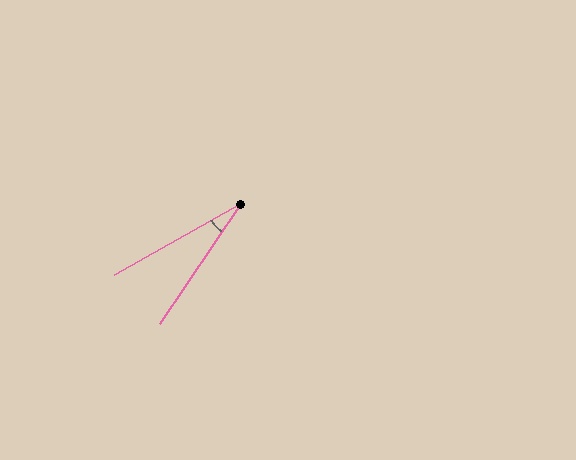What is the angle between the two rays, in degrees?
Approximately 27 degrees.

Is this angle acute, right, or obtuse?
It is acute.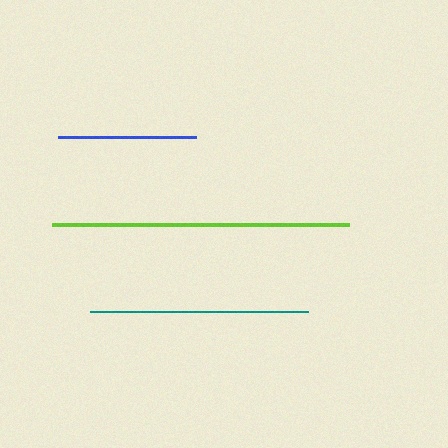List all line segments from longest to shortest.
From longest to shortest: lime, teal, blue.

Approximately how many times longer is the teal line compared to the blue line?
The teal line is approximately 1.6 times the length of the blue line.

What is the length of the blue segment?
The blue segment is approximately 138 pixels long.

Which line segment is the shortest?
The blue line is the shortest at approximately 138 pixels.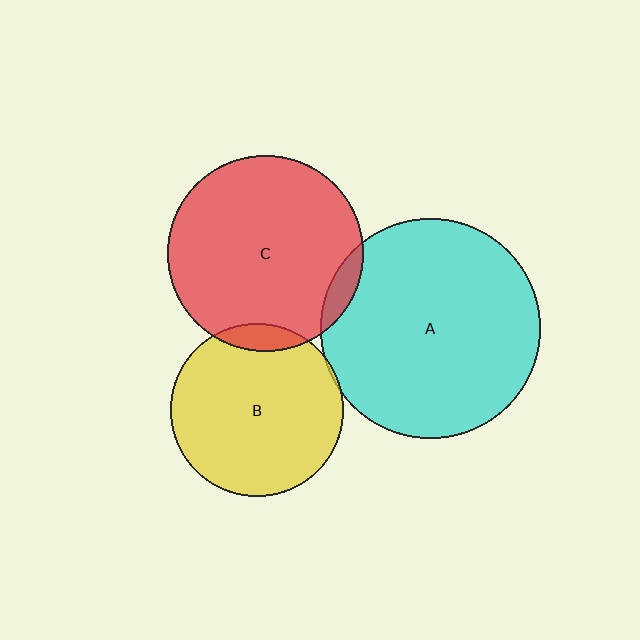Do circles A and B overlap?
Yes.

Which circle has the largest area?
Circle A (cyan).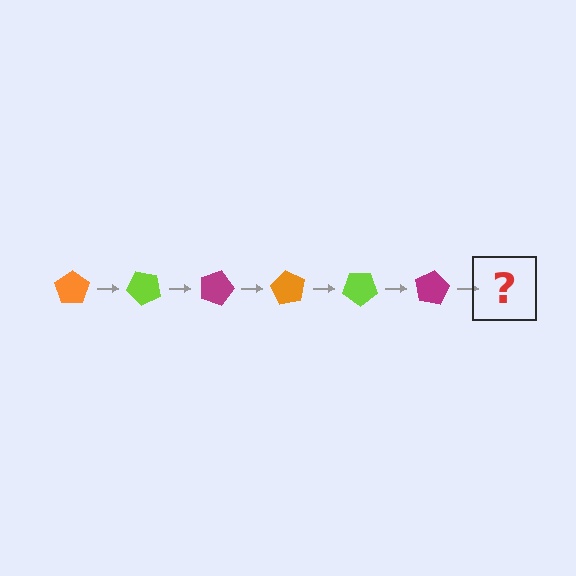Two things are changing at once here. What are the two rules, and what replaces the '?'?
The two rules are that it rotates 45 degrees each step and the color cycles through orange, lime, and magenta. The '?' should be an orange pentagon, rotated 270 degrees from the start.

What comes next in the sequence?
The next element should be an orange pentagon, rotated 270 degrees from the start.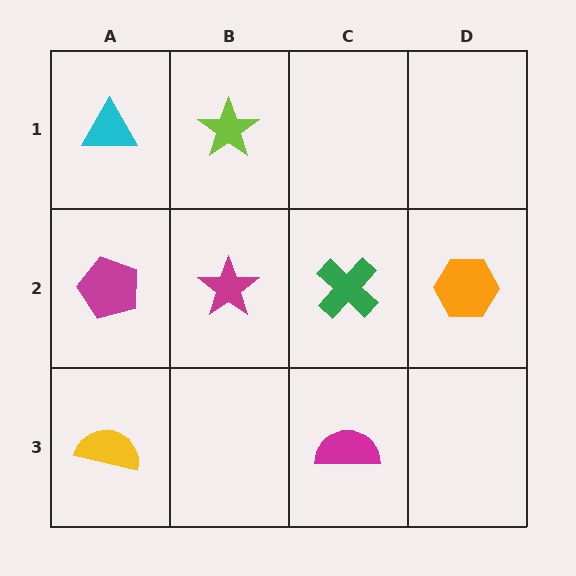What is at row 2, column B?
A magenta star.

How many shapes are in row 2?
4 shapes.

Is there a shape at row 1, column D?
No, that cell is empty.